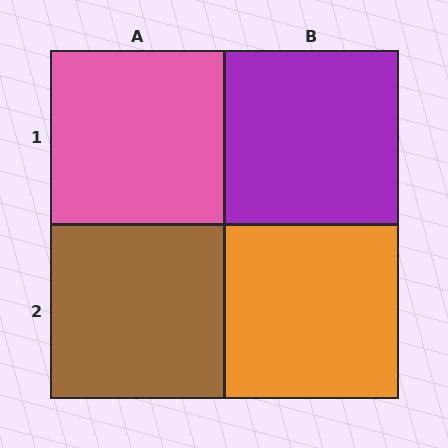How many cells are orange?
1 cell is orange.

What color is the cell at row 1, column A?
Pink.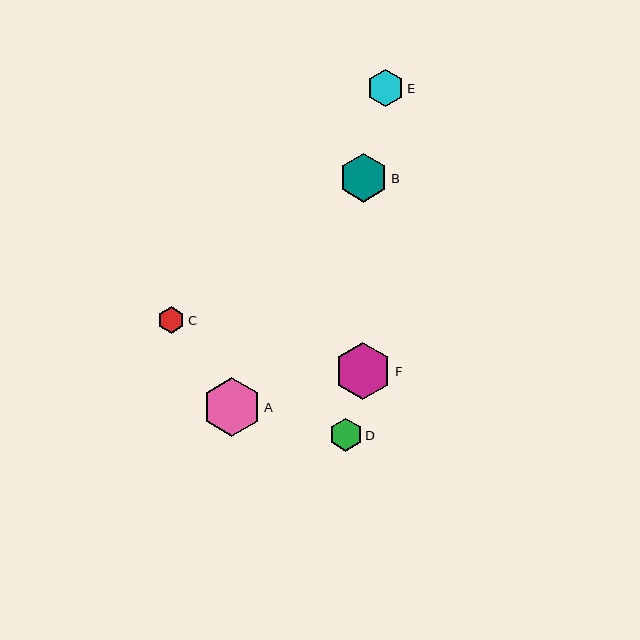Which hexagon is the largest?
Hexagon A is the largest with a size of approximately 59 pixels.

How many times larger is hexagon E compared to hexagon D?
Hexagon E is approximately 1.1 times the size of hexagon D.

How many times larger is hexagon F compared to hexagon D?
Hexagon F is approximately 1.8 times the size of hexagon D.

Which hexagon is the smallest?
Hexagon C is the smallest with a size of approximately 27 pixels.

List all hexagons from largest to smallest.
From largest to smallest: A, F, B, E, D, C.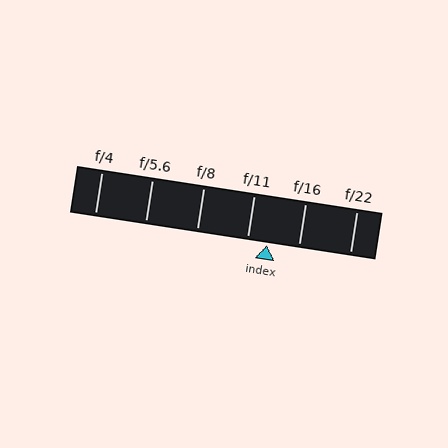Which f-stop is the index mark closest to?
The index mark is closest to f/11.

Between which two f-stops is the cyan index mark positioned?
The index mark is between f/11 and f/16.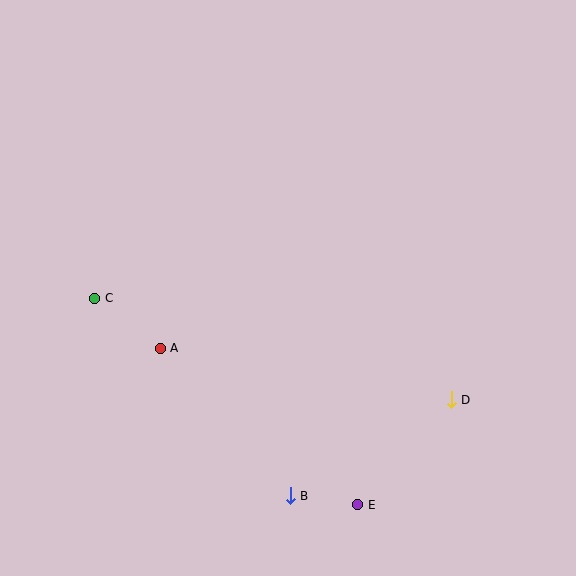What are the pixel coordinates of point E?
Point E is at (358, 505).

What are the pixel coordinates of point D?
Point D is at (451, 400).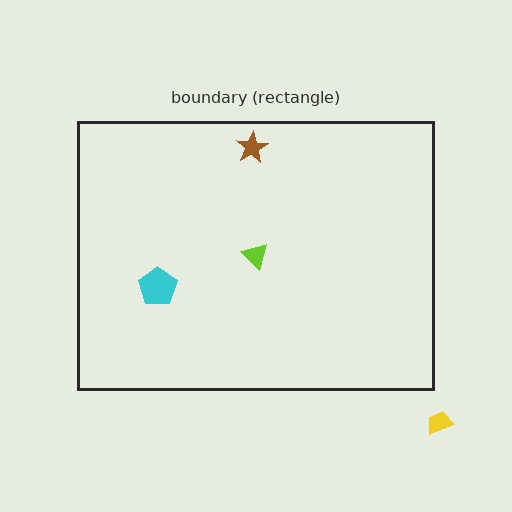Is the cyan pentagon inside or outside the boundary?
Inside.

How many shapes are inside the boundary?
3 inside, 1 outside.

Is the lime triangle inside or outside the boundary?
Inside.